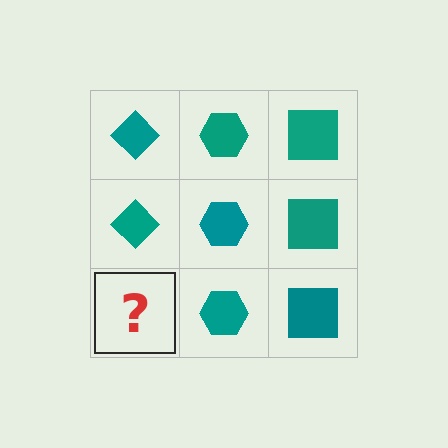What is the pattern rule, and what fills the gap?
The rule is that each column has a consistent shape. The gap should be filled with a teal diamond.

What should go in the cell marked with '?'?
The missing cell should contain a teal diamond.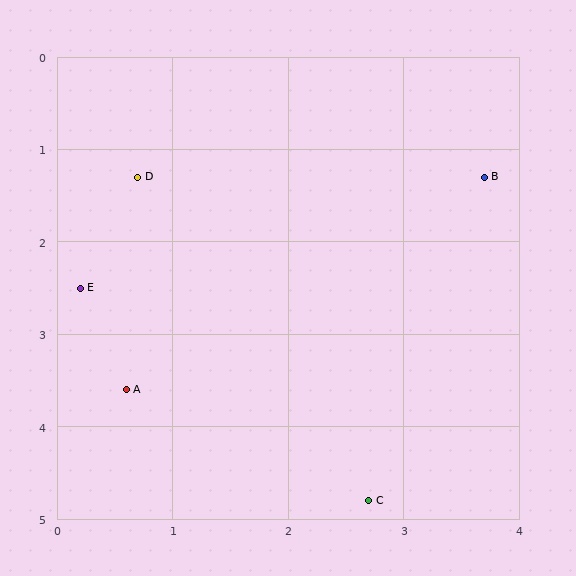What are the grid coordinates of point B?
Point B is at approximately (3.7, 1.3).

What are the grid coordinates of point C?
Point C is at approximately (2.7, 4.8).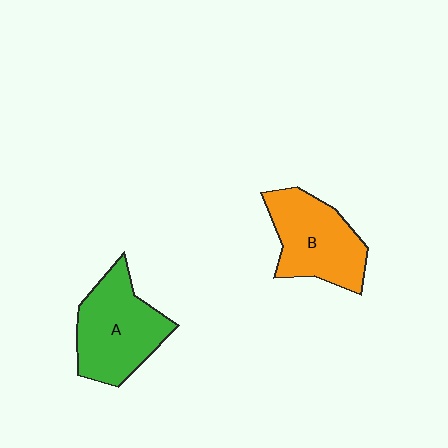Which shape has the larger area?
Shape A (green).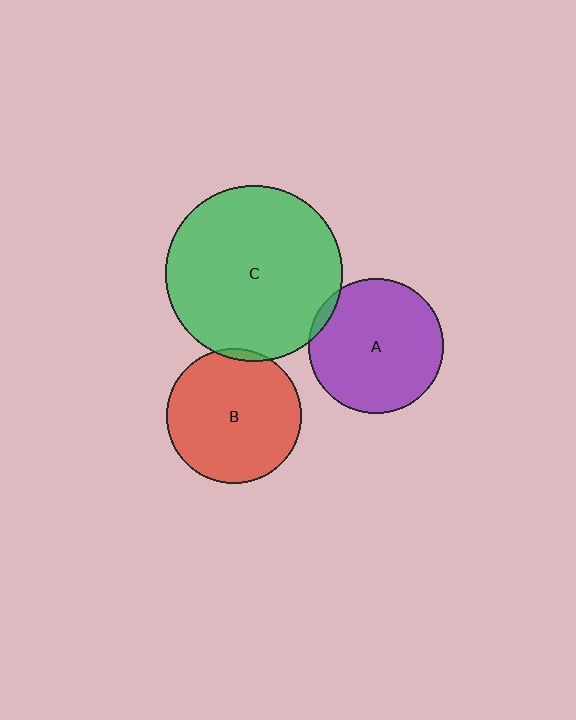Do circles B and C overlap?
Yes.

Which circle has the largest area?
Circle C (green).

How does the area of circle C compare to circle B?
Approximately 1.7 times.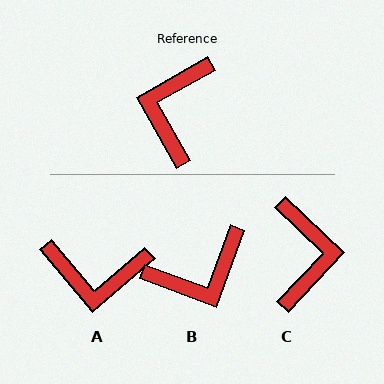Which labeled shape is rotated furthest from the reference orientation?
C, about 163 degrees away.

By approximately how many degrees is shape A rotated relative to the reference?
Approximately 101 degrees counter-clockwise.